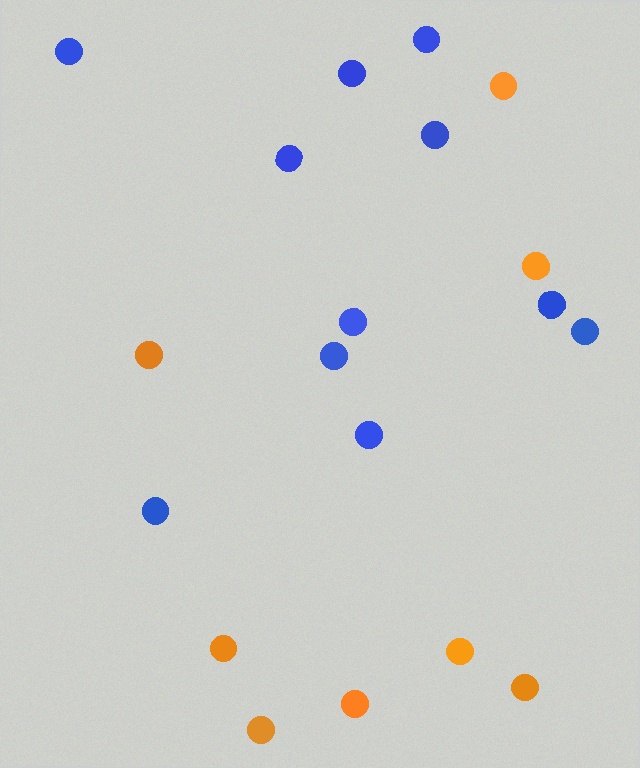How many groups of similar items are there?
There are 2 groups: one group of blue circles (11) and one group of orange circles (8).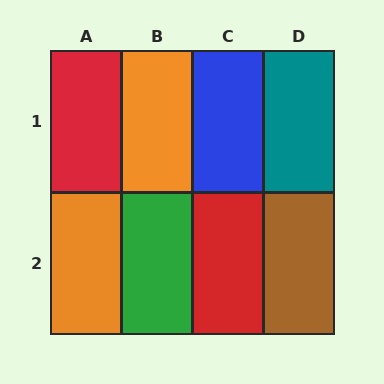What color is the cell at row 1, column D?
Teal.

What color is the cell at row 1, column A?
Red.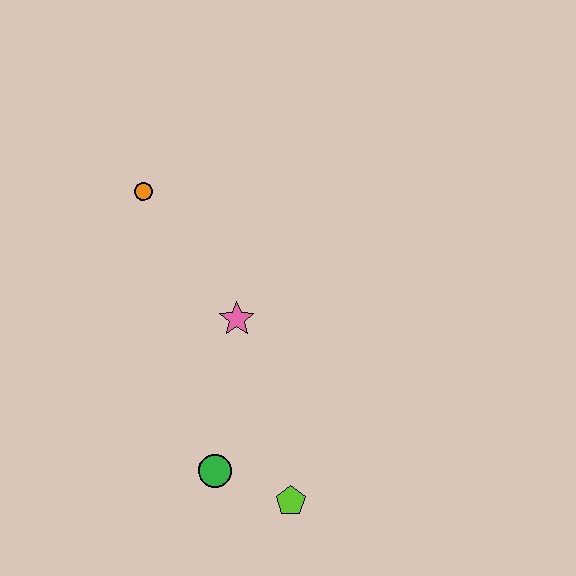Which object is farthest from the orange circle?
The lime pentagon is farthest from the orange circle.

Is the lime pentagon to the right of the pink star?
Yes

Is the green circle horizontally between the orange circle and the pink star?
Yes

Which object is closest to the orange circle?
The pink star is closest to the orange circle.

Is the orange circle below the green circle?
No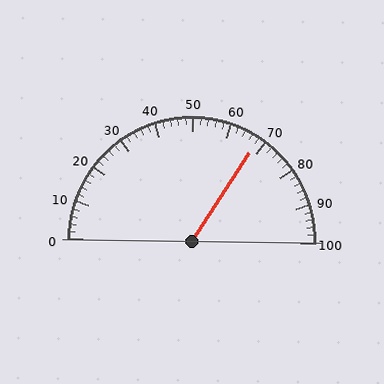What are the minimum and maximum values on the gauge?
The gauge ranges from 0 to 100.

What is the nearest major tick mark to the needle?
The nearest major tick mark is 70.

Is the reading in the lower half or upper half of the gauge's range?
The reading is in the upper half of the range (0 to 100).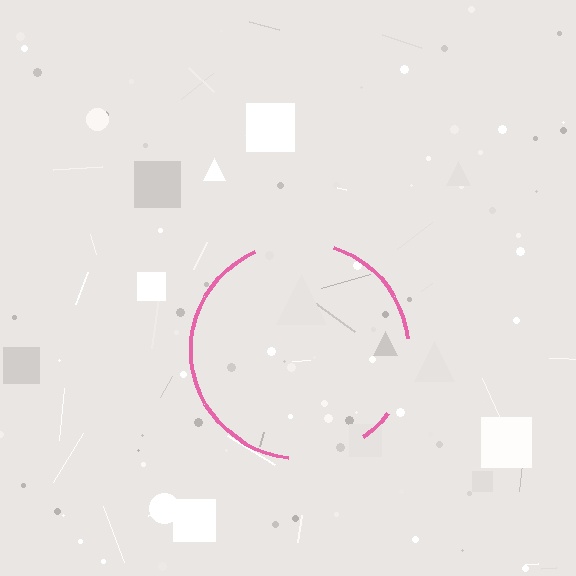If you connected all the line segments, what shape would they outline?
They would outline a circle.